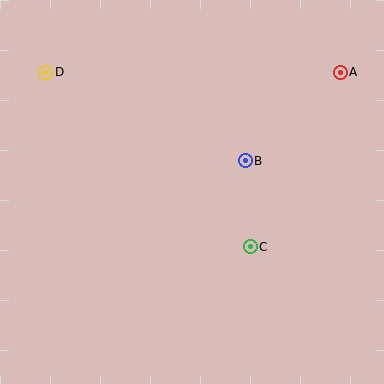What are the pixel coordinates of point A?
Point A is at (340, 72).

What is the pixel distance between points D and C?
The distance between D and C is 269 pixels.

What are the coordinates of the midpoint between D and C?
The midpoint between D and C is at (148, 159).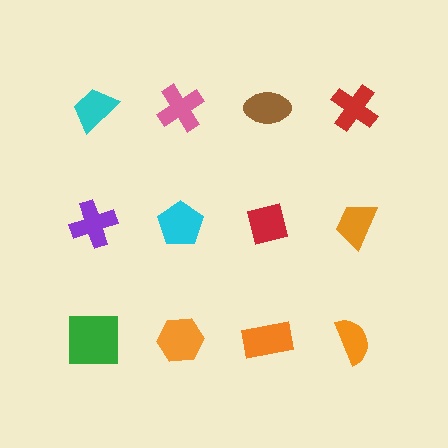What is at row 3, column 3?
An orange rectangle.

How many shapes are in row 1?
4 shapes.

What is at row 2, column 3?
A red square.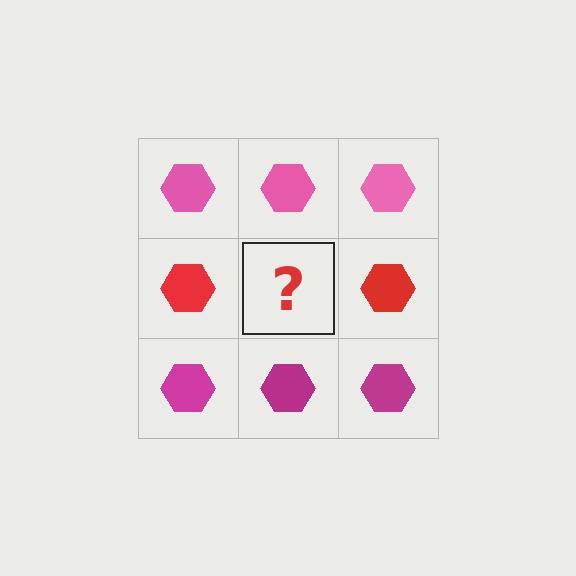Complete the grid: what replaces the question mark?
The question mark should be replaced with a red hexagon.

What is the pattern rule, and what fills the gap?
The rule is that each row has a consistent color. The gap should be filled with a red hexagon.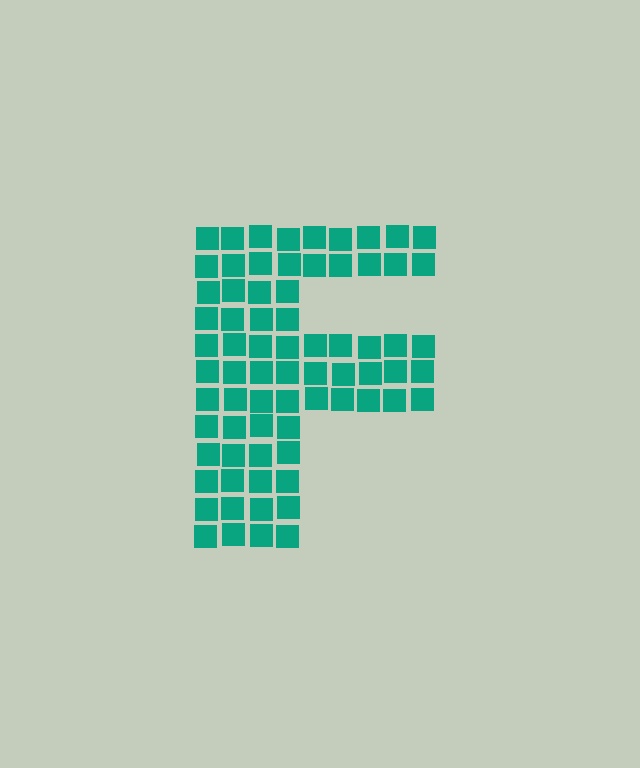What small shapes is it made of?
It is made of small squares.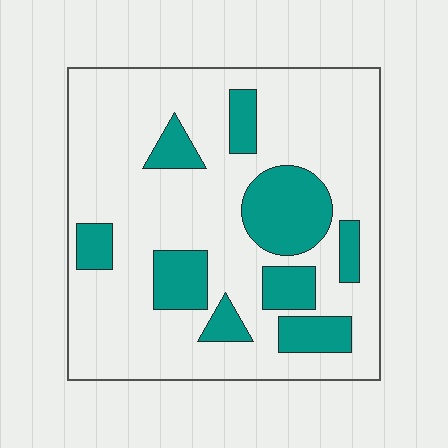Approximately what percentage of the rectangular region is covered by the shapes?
Approximately 25%.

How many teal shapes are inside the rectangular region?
9.